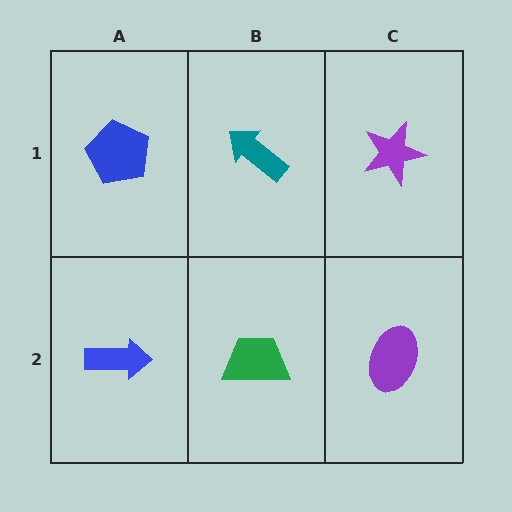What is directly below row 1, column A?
A blue arrow.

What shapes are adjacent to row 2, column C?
A purple star (row 1, column C), a green trapezoid (row 2, column B).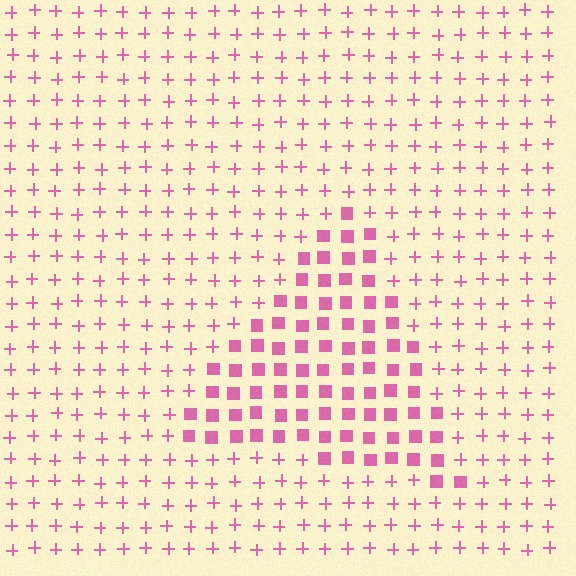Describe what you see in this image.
The image is filled with small pink elements arranged in a uniform grid. A triangle-shaped region contains squares, while the surrounding area contains plus signs. The boundary is defined purely by the change in element shape.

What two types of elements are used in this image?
The image uses squares inside the triangle region and plus signs outside it.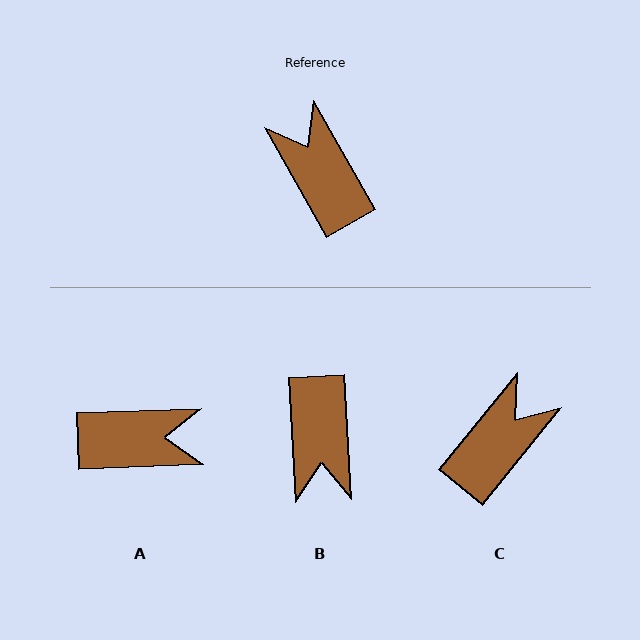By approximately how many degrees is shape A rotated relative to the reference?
Approximately 117 degrees clockwise.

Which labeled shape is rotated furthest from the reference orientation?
B, about 154 degrees away.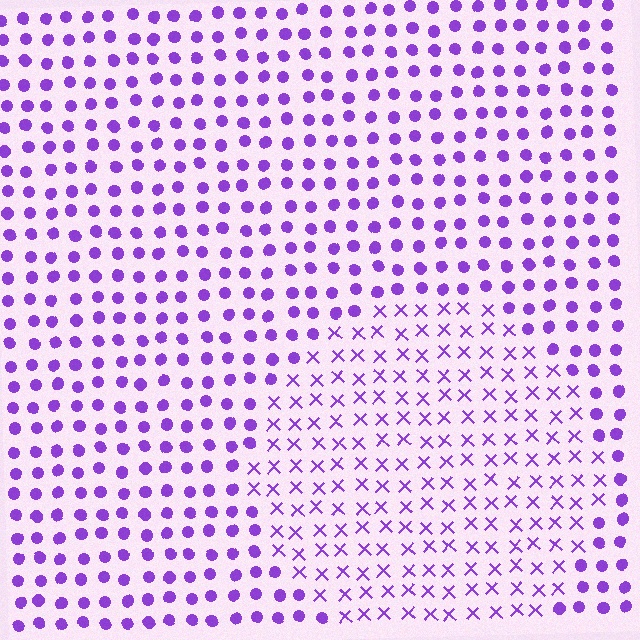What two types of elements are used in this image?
The image uses X marks inside the circle region and circles outside it.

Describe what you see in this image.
The image is filled with small purple elements arranged in a uniform grid. A circle-shaped region contains X marks, while the surrounding area contains circles. The boundary is defined purely by the change in element shape.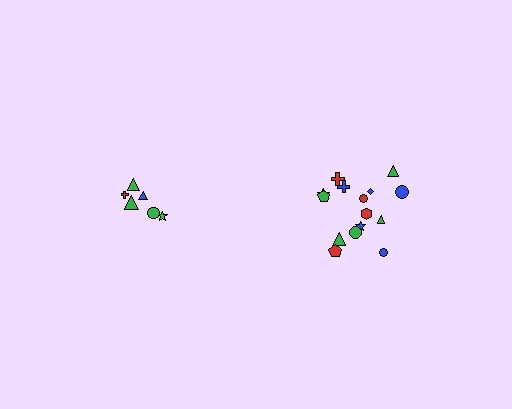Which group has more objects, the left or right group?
The right group.